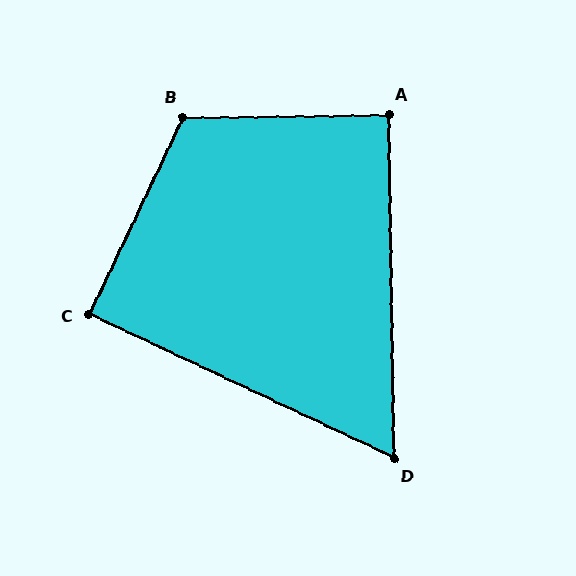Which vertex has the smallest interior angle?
D, at approximately 64 degrees.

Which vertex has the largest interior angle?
B, at approximately 116 degrees.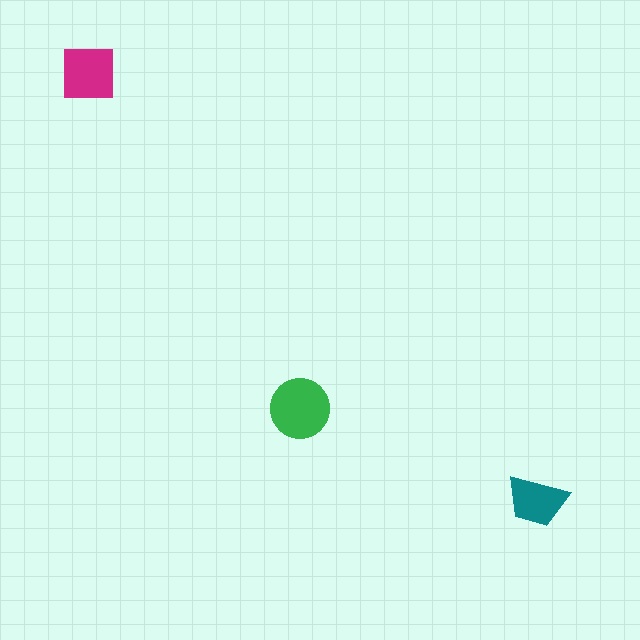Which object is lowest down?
The teal trapezoid is bottommost.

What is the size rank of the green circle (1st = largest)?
1st.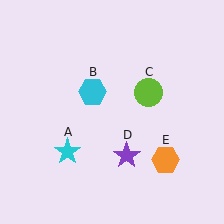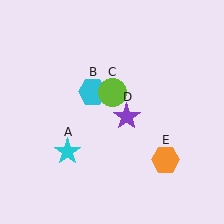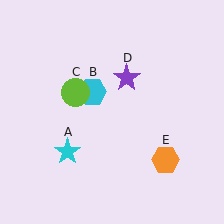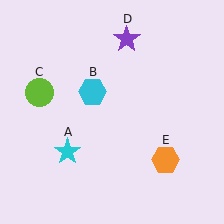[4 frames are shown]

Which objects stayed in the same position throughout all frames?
Cyan star (object A) and cyan hexagon (object B) and orange hexagon (object E) remained stationary.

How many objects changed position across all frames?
2 objects changed position: lime circle (object C), purple star (object D).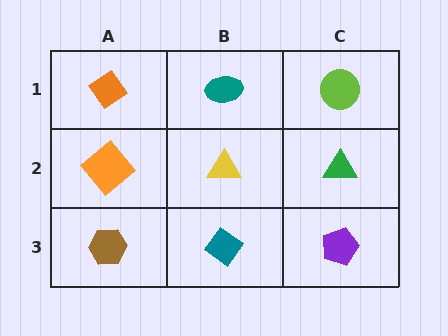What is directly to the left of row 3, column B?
A brown hexagon.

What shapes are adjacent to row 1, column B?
A yellow triangle (row 2, column B), an orange diamond (row 1, column A), a lime circle (row 1, column C).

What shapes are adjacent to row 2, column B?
A teal ellipse (row 1, column B), a teal diamond (row 3, column B), an orange diamond (row 2, column A), a green triangle (row 2, column C).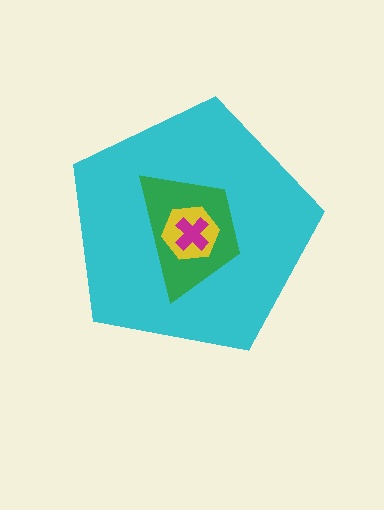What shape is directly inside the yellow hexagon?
The magenta cross.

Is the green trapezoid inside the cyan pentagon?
Yes.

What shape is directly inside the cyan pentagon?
The green trapezoid.